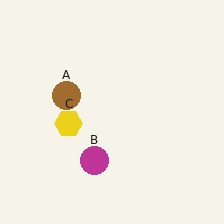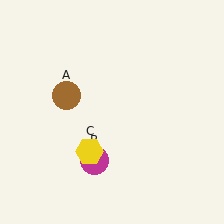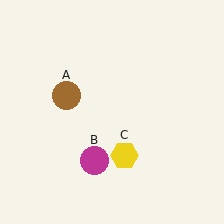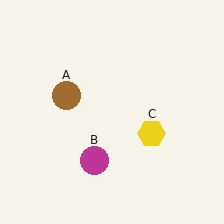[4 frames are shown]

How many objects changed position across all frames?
1 object changed position: yellow hexagon (object C).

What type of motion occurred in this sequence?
The yellow hexagon (object C) rotated counterclockwise around the center of the scene.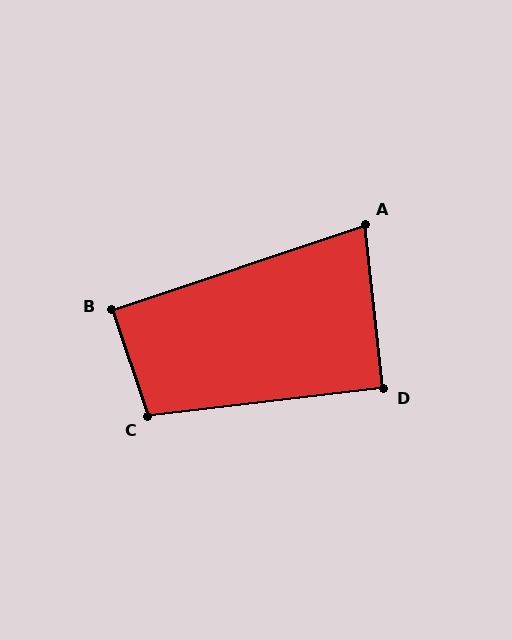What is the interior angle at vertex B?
Approximately 90 degrees (approximately right).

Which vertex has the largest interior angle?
C, at approximately 102 degrees.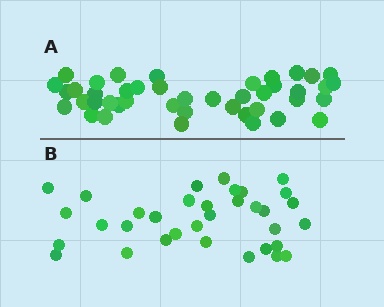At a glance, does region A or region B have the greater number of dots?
Region A (the top region) has more dots.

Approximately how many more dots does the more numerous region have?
Region A has roughly 8 or so more dots than region B.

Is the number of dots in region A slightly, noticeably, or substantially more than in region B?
Region A has noticeably more, but not dramatically so. The ratio is roughly 1.3 to 1.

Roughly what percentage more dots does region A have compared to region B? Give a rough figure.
About 25% more.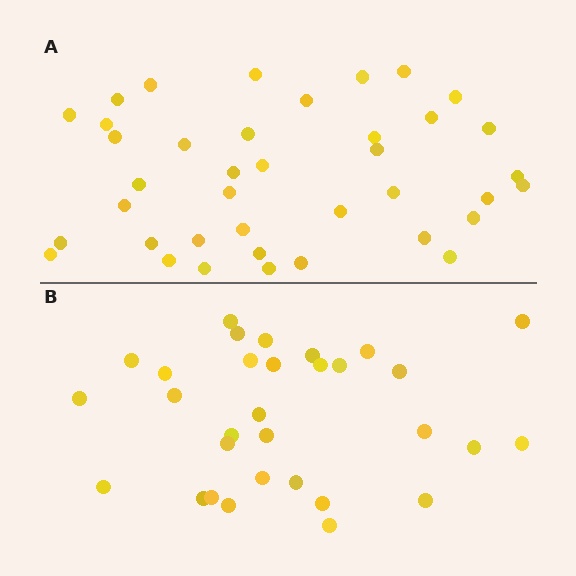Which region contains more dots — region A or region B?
Region A (the top region) has more dots.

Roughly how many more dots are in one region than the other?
Region A has roughly 8 or so more dots than region B.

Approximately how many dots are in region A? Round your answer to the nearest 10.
About 40 dots. (The exact count is 39, which rounds to 40.)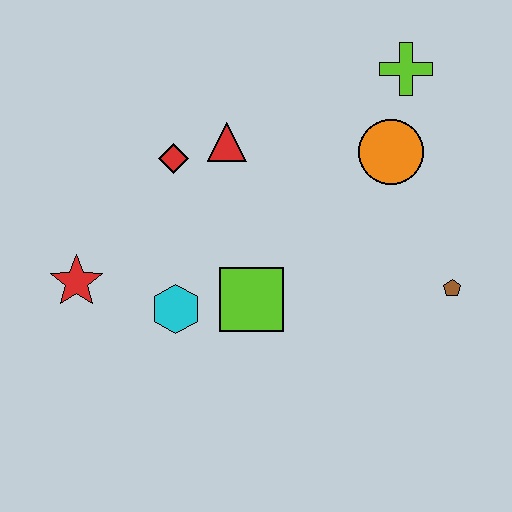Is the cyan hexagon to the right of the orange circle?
No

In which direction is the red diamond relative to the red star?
The red diamond is above the red star.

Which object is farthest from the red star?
The lime cross is farthest from the red star.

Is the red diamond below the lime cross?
Yes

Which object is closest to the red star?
The cyan hexagon is closest to the red star.